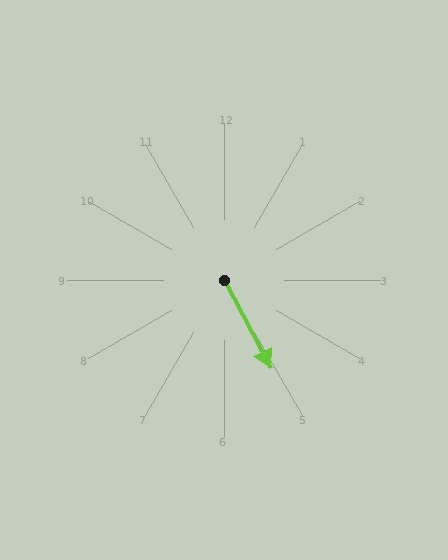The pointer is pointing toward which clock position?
Roughly 5 o'clock.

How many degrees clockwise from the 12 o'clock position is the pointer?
Approximately 152 degrees.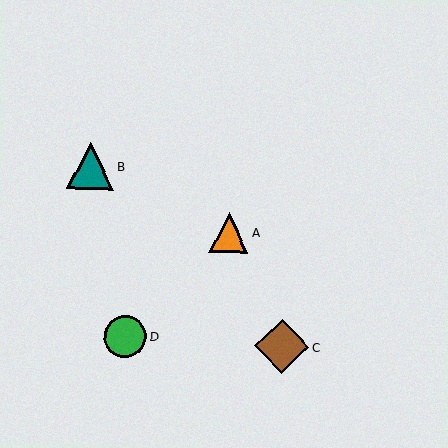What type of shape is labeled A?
Shape A is an orange triangle.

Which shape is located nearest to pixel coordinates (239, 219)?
The orange triangle (labeled A) at (229, 233) is nearest to that location.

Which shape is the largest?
The brown diamond (labeled C) is the largest.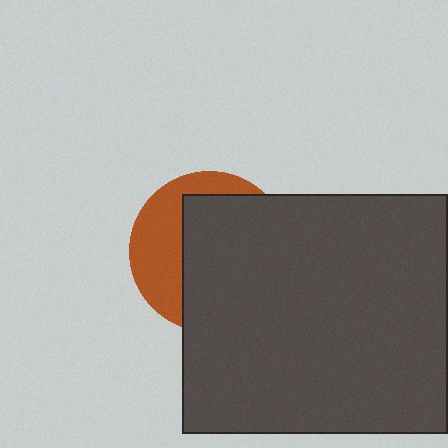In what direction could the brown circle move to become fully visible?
The brown circle could move left. That would shift it out from behind the dark gray rectangle entirely.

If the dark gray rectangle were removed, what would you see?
You would see the complete brown circle.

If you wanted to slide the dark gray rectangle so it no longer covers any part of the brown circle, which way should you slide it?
Slide it right — that is the most direct way to separate the two shapes.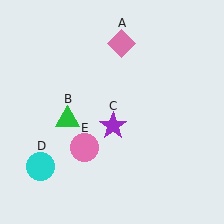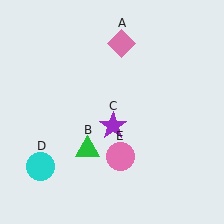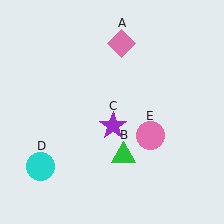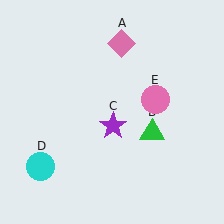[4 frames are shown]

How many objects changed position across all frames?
2 objects changed position: green triangle (object B), pink circle (object E).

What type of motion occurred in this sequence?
The green triangle (object B), pink circle (object E) rotated counterclockwise around the center of the scene.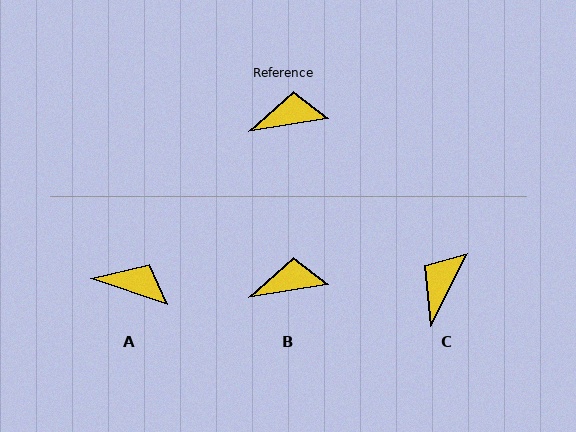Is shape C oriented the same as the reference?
No, it is off by about 54 degrees.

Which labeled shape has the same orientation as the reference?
B.